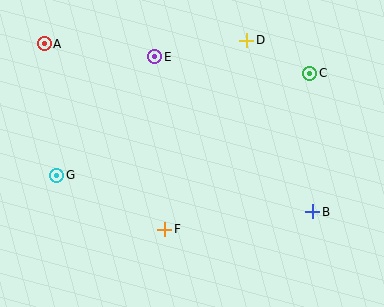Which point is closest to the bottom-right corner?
Point B is closest to the bottom-right corner.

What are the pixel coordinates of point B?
Point B is at (313, 212).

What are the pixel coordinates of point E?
Point E is at (155, 57).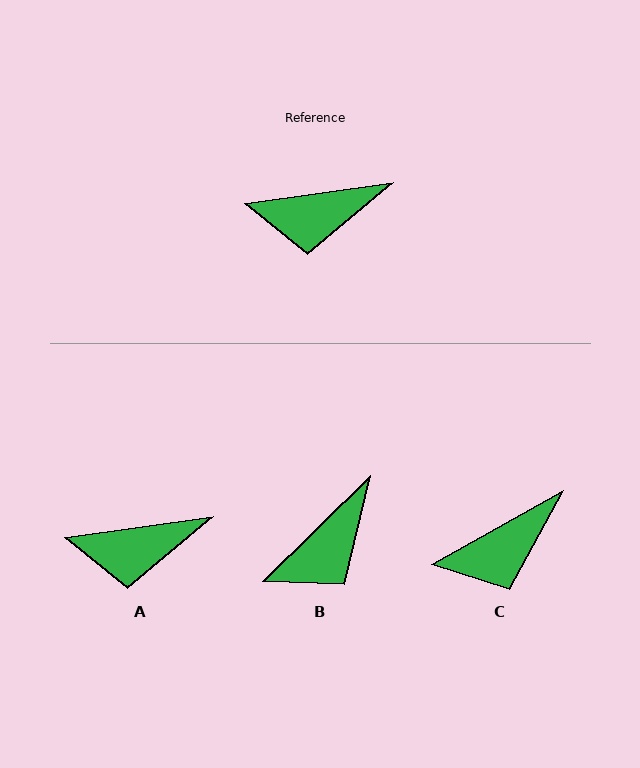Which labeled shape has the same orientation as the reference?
A.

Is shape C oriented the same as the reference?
No, it is off by about 21 degrees.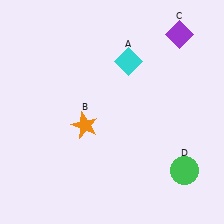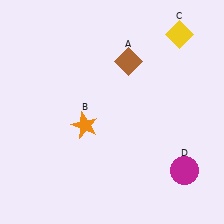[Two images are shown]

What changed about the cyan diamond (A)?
In Image 1, A is cyan. In Image 2, it changed to brown.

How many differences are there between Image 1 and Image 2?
There are 3 differences between the two images.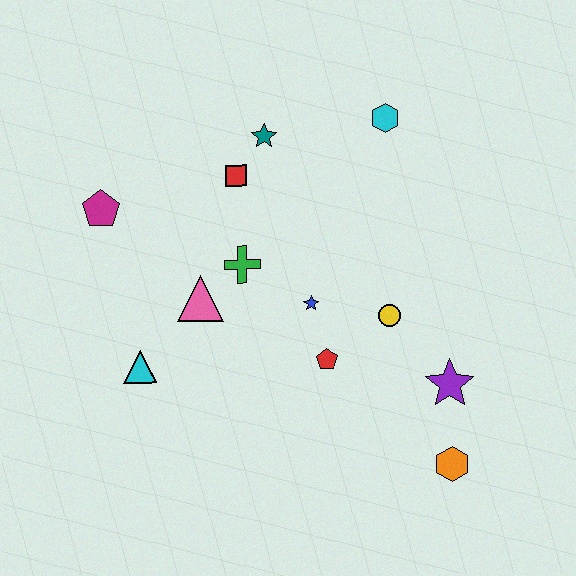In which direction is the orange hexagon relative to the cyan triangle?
The orange hexagon is to the right of the cyan triangle.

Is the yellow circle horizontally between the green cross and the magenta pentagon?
No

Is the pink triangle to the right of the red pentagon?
No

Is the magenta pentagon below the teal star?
Yes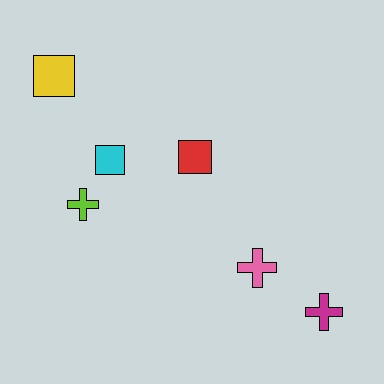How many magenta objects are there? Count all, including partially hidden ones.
There is 1 magenta object.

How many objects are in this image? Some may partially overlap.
There are 6 objects.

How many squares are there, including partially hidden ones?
There are 3 squares.